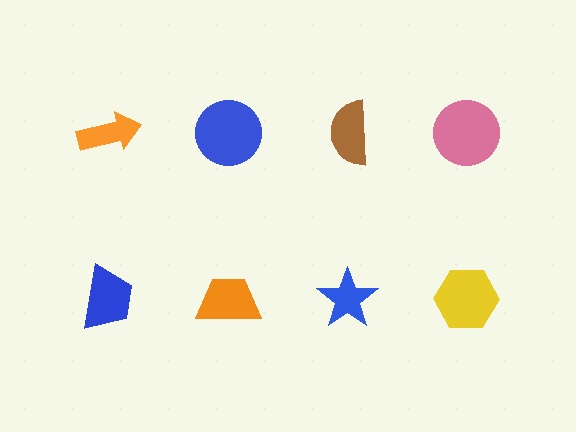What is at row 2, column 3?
A blue star.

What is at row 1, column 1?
An orange arrow.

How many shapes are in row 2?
4 shapes.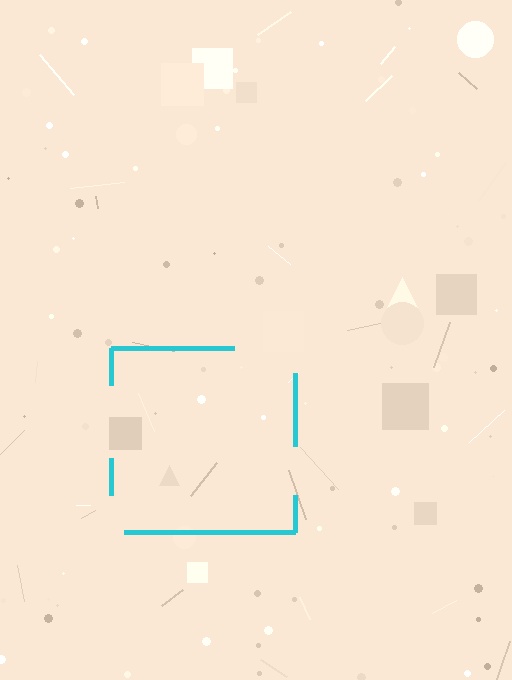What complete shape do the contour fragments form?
The contour fragments form a square.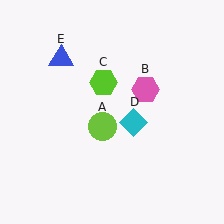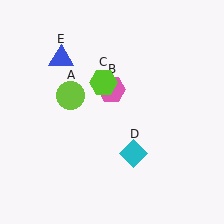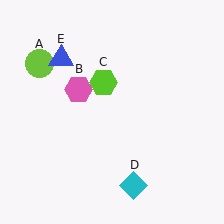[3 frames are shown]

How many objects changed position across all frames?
3 objects changed position: lime circle (object A), pink hexagon (object B), cyan diamond (object D).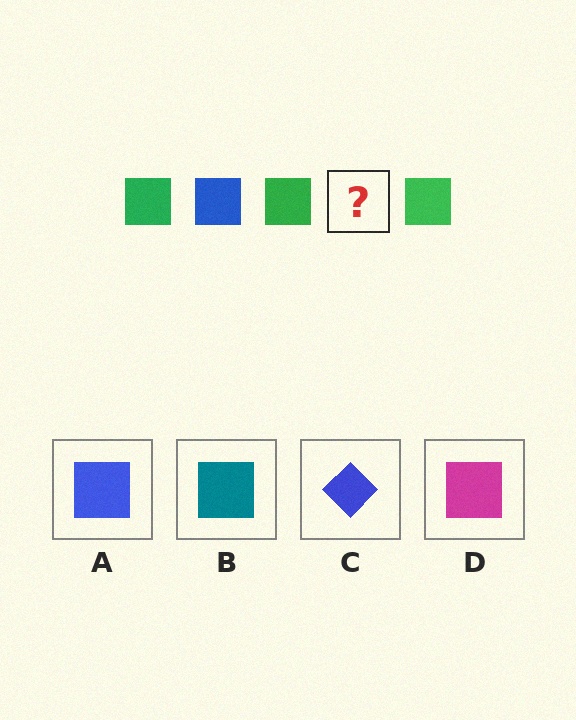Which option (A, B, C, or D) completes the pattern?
A.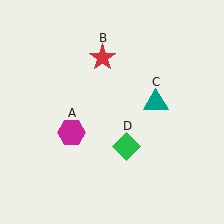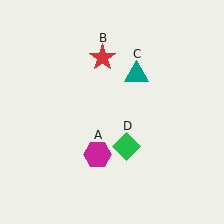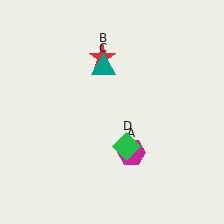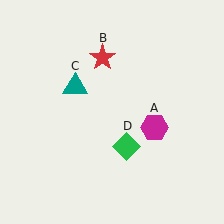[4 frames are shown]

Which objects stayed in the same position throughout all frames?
Red star (object B) and green diamond (object D) remained stationary.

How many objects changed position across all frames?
2 objects changed position: magenta hexagon (object A), teal triangle (object C).